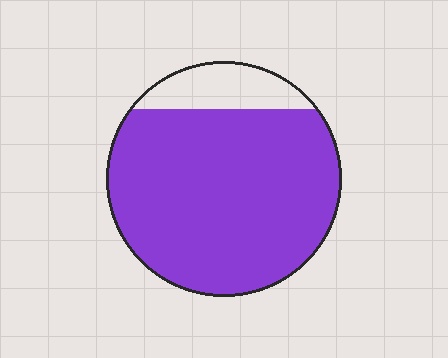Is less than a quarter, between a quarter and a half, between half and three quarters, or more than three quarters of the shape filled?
More than three quarters.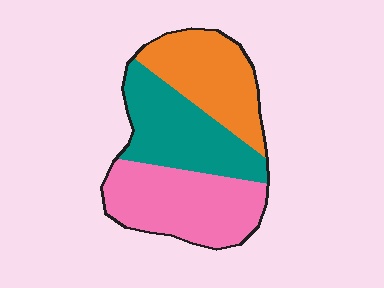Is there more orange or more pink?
Pink.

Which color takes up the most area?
Pink, at roughly 35%.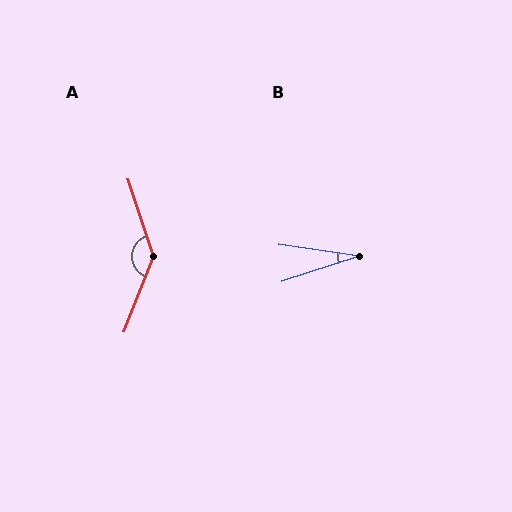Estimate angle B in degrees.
Approximately 26 degrees.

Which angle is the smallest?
B, at approximately 26 degrees.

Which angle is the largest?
A, at approximately 141 degrees.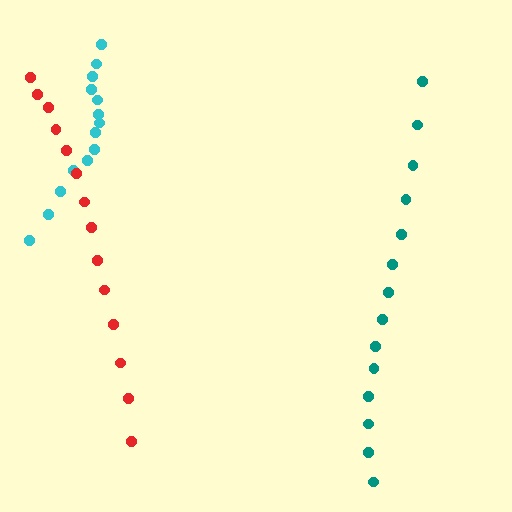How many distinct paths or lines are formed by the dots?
There are 3 distinct paths.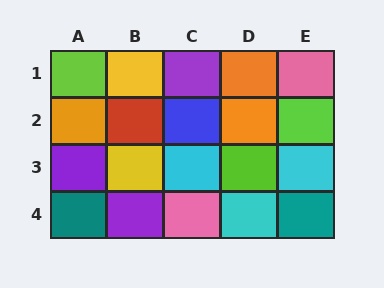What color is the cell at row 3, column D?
Lime.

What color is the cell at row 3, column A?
Purple.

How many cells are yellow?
2 cells are yellow.